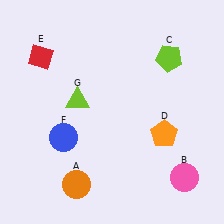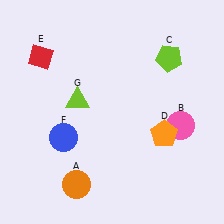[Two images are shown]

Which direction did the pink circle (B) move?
The pink circle (B) moved up.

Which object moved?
The pink circle (B) moved up.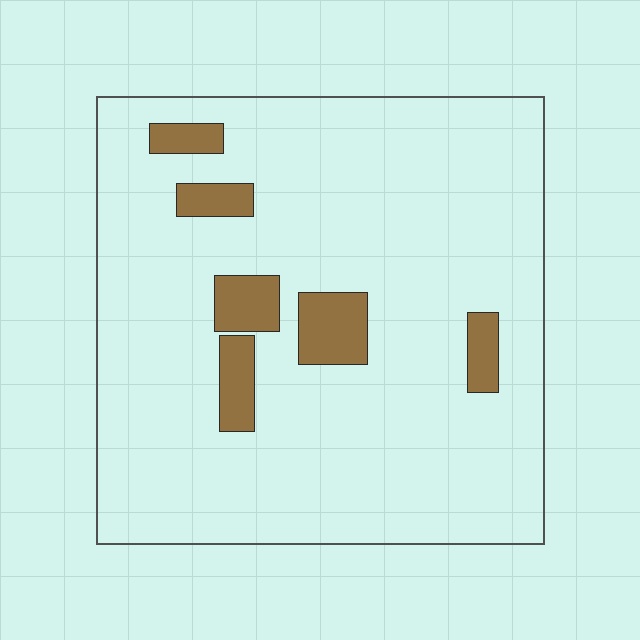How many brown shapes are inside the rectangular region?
6.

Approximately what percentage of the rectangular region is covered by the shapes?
Approximately 10%.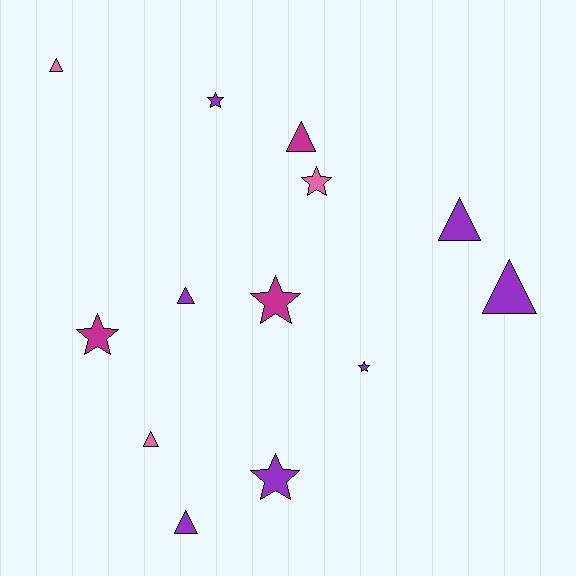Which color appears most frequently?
Purple, with 7 objects.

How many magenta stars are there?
There are 2 magenta stars.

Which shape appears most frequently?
Triangle, with 7 objects.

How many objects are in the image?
There are 13 objects.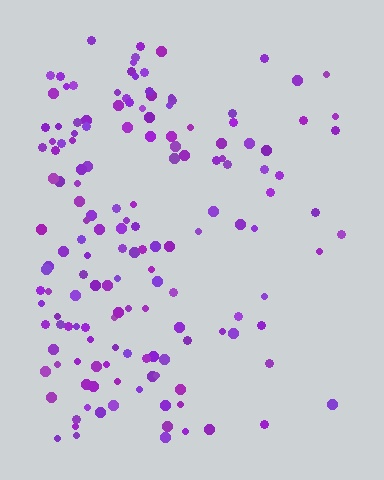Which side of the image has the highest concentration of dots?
The left.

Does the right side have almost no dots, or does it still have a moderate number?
Still a moderate number, just noticeably fewer than the left.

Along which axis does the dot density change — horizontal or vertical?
Horizontal.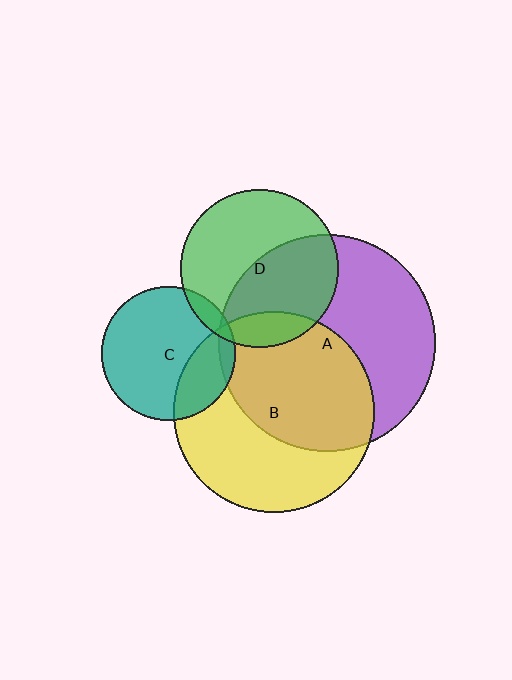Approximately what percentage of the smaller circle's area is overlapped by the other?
Approximately 55%.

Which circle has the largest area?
Circle A (purple).